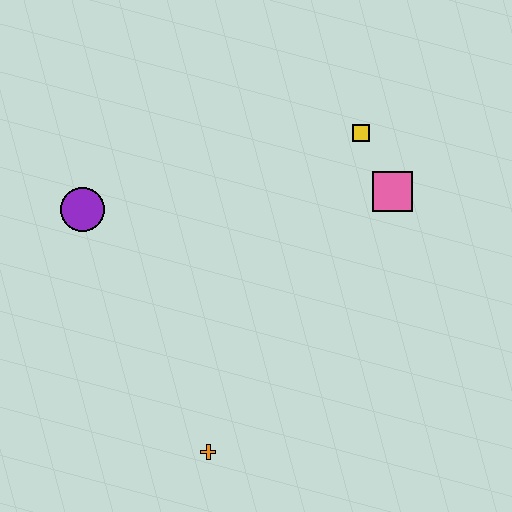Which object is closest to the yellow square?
The pink square is closest to the yellow square.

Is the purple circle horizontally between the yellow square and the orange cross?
No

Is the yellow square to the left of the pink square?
Yes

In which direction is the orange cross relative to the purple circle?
The orange cross is below the purple circle.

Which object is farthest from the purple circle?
The pink square is farthest from the purple circle.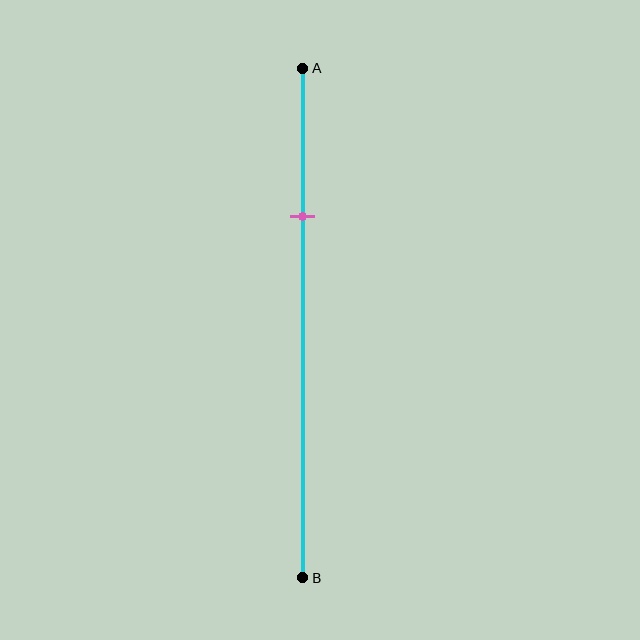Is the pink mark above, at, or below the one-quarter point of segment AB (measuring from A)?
The pink mark is below the one-quarter point of segment AB.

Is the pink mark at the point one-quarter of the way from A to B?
No, the mark is at about 30% from A, not at the 25% one-quarter point.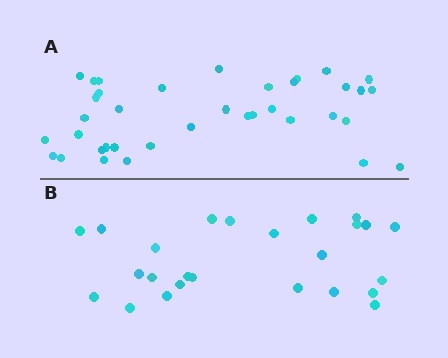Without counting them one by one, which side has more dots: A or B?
Region A (the top region) has more dots.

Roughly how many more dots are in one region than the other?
Region A has roughly 12 or so more dots than region B.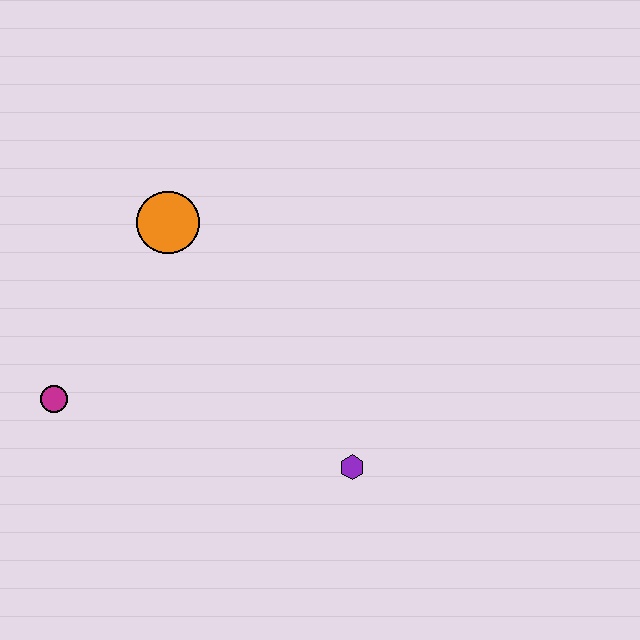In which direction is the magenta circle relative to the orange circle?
The magenta circle is below the orange circle.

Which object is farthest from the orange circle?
The purple hexagon is farthest from the orange circle.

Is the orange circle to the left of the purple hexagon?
Yes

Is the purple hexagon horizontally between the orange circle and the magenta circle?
No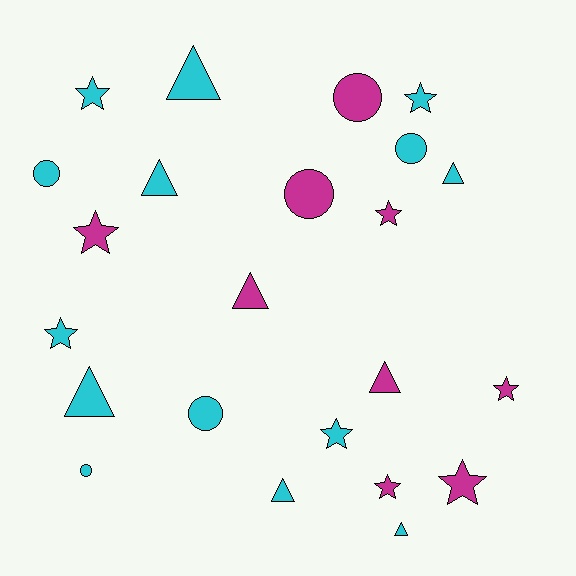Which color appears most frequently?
Cyan, with 14 objects.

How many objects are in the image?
There are 23 objects.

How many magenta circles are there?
There are 2 magenta circles.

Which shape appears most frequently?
Star, with 9 objects.